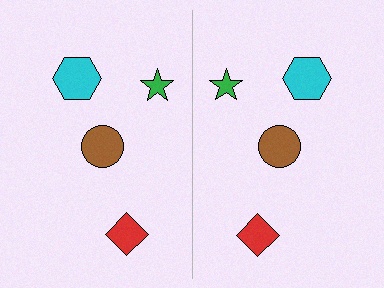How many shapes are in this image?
There are 8 shapes in this image.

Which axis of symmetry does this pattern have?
The pattern has a vertical axis of symmetry running through the center of the image.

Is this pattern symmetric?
Yes, this pattern has bilateral (reflection) symmetry.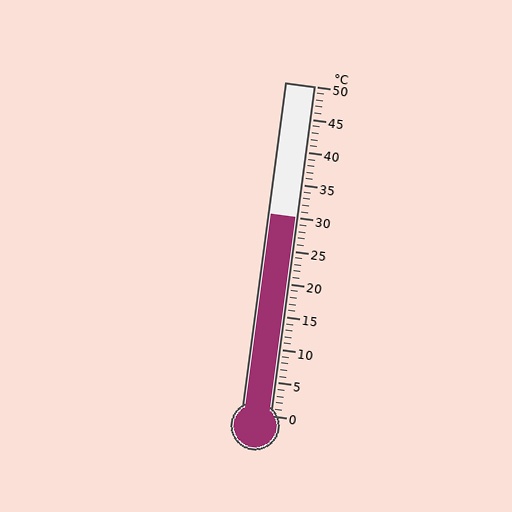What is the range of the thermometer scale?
The thermometer scale ranges from 0°C to 50°C.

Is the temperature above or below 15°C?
The temperature is above 15°C.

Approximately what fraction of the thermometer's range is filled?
The thermometer is filled to approximately 60% of its range.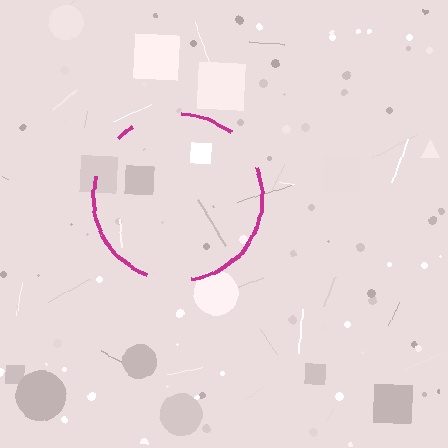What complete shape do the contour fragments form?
The contour fragments form a circle.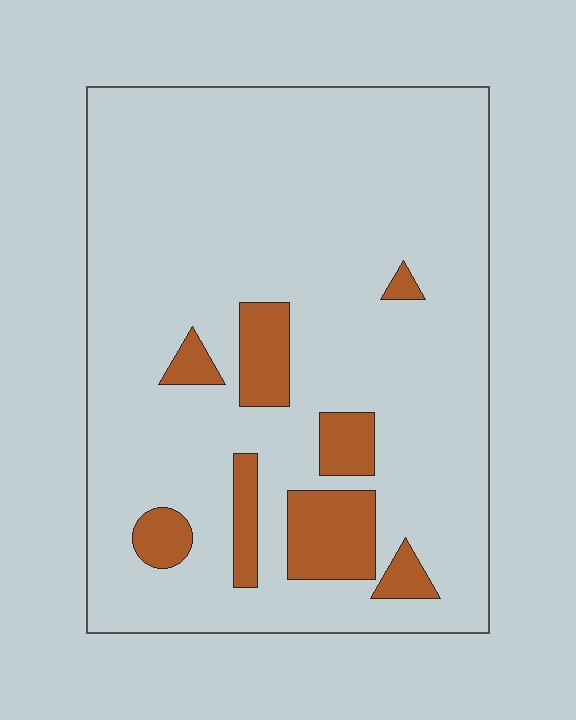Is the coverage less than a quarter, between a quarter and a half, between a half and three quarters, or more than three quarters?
Less than a quarter.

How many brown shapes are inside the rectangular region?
8.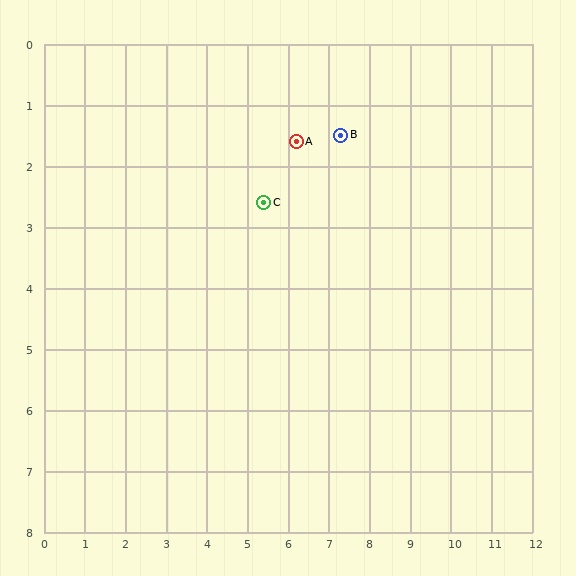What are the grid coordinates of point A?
Point A is at approximately (6.2, 1.6).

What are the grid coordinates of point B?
Point B is at approximately (7.3, 1.5).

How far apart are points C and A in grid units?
Points C and A are about 1.3 grid units apart.